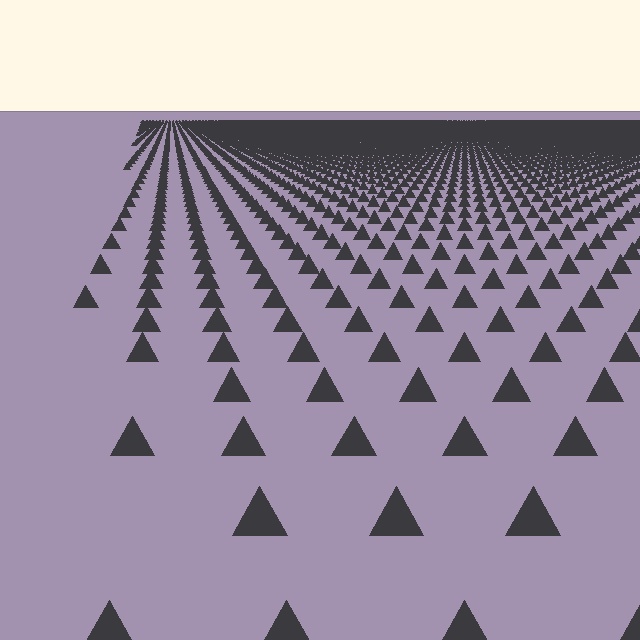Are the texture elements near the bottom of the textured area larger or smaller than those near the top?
Larger. Near the bottom, elements are closer to the viewer and appear at a bigger on-screen size.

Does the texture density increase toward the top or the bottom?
Density increases toward the top.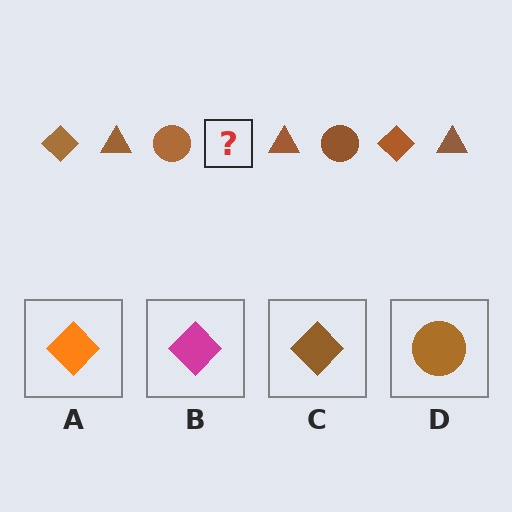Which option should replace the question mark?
Option C.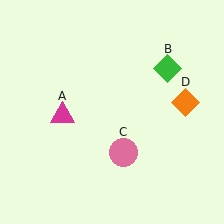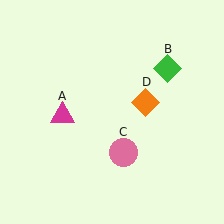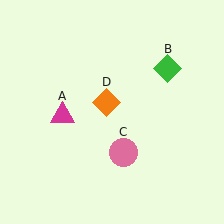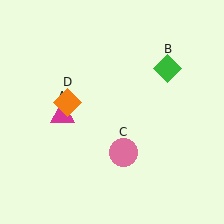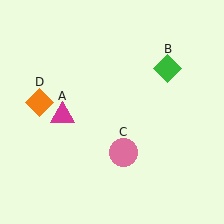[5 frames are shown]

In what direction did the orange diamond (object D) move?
The orange diamond (object D) moved left.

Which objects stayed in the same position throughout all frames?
Magenta triangle (object A) and green diamond (object B) and pink circle (object C) remained stationary.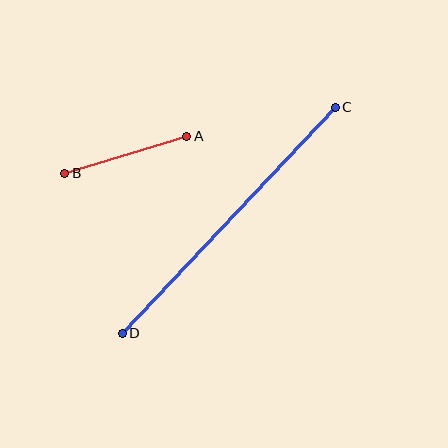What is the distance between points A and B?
The distance is approximately 128 pixels.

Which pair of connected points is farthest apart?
Points C and D are farthest apart.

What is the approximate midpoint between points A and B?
The midpoint is at approximately (126, 155) pixels.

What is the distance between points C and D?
The distance is approximately 311 pixels.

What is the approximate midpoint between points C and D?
The midpoint is at approximately (229, 220) pixels.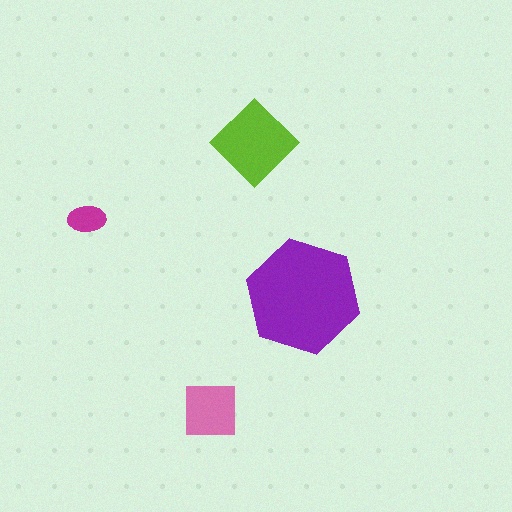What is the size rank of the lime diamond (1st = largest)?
2nd.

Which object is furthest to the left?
The magenta ellipse is leftmost.